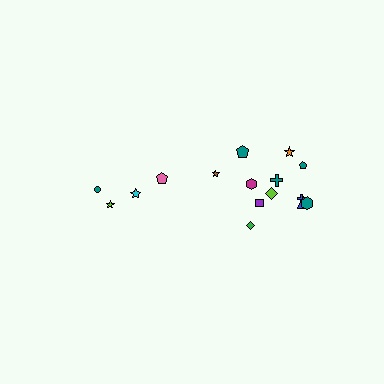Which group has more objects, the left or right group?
The right group.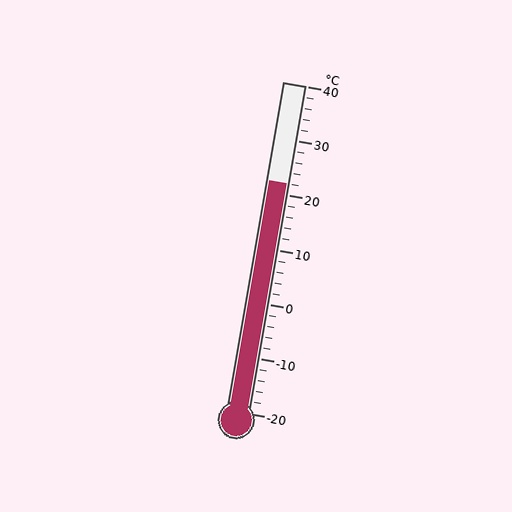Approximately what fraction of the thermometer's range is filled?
The thermometer is filled to approximately 70% of its range.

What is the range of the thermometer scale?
The thermometer scale ranges from -20°C to 40°C.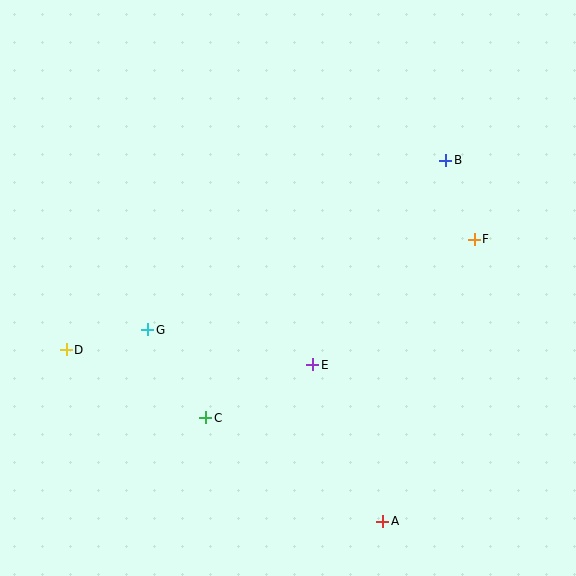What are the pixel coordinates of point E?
Point E is at (313, 365).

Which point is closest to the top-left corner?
Point D is closest to the top-left corner.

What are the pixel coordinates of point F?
Point F is at (474, 239).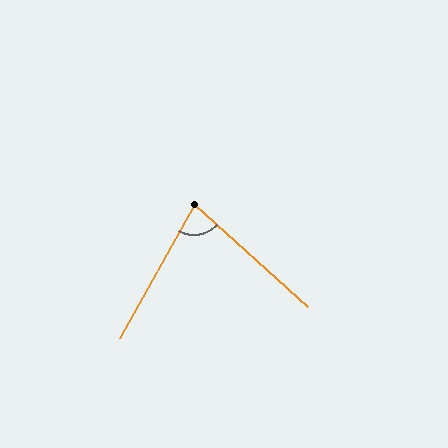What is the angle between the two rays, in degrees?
Approximately 77 degrees.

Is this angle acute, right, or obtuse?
It is acute.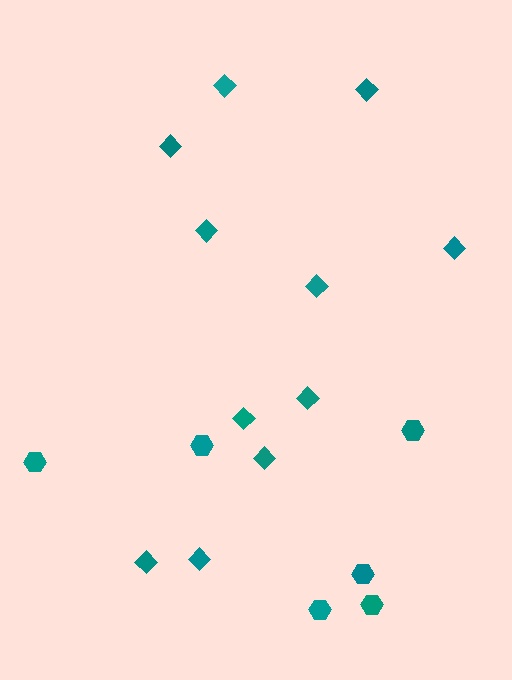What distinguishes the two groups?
There are 2 groups: one group of diamonds (11) and one group of hexagons (6).